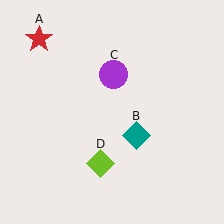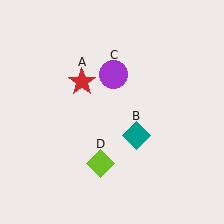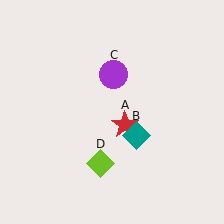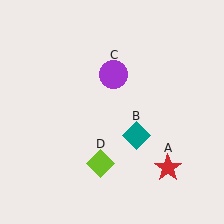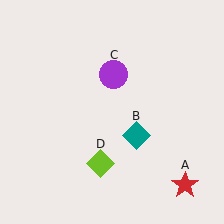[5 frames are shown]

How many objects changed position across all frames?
1 object changed position: red star (object A).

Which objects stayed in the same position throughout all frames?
Teal diamond (object B) and purple circle (object C) and lime diamond (object D) remained stationary.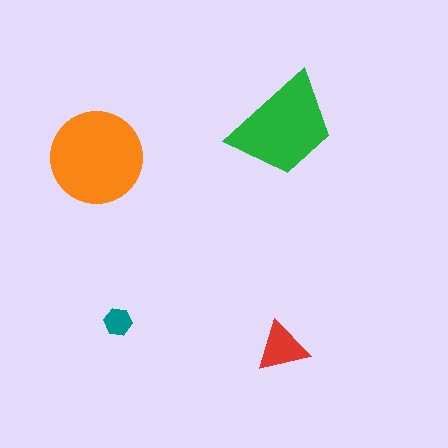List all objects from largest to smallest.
The orange circle, the green trapezoid, the red triangle, the teal hexagon.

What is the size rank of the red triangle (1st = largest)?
3rd.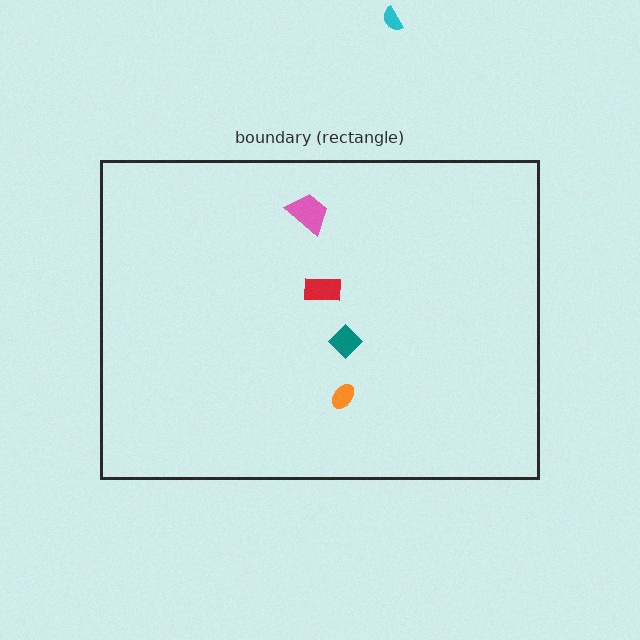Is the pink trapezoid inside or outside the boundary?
Inside.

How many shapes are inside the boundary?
4 inside, 1 outside.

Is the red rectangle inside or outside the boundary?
Inside.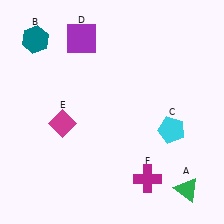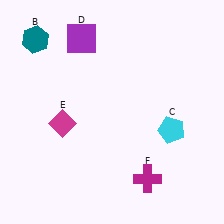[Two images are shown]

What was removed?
The green triangle (A) was removed in Image 2.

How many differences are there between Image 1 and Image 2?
There is 1 difference between the two images.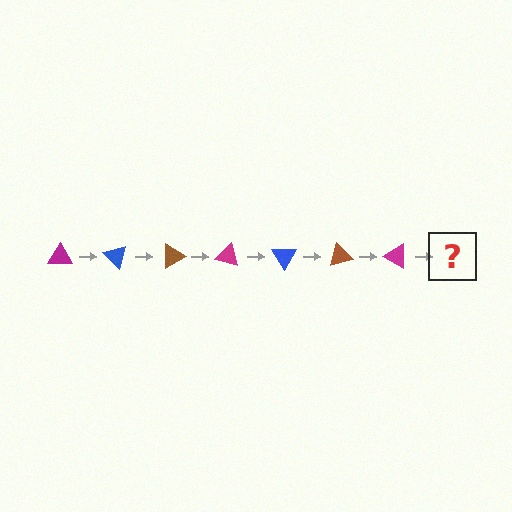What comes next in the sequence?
The next element should be a blue triangle, rotated 315 degrees from the start.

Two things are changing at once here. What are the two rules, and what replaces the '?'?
The two rules are that it rotates 45 degrees each step and the color cycles through magenta, blue, and brown. The '?' should be a blue triangle, rotated 315 degrees from the start.